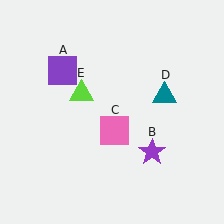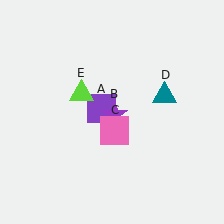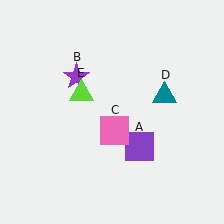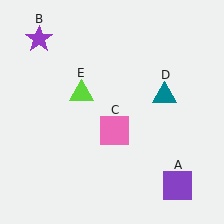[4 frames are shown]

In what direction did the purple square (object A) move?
The purple square (object A) moved down and to the right.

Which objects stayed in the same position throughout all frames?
Pink square (object C) and teal triangle (object D) and lime triangle (object E) remained stationary.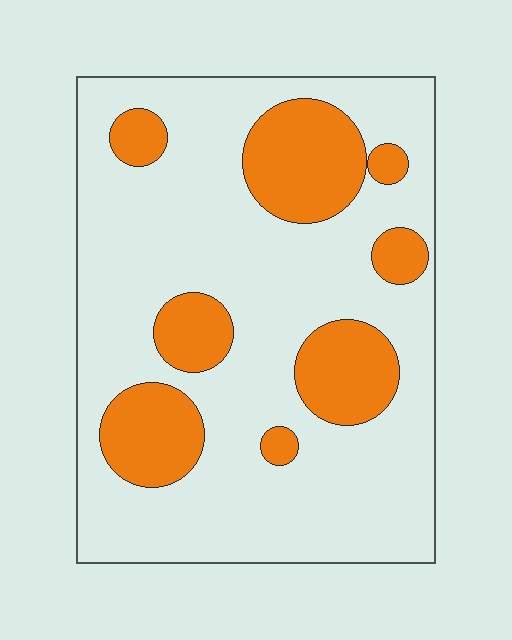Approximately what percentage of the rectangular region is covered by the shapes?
Approximately 25%.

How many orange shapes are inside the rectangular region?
8.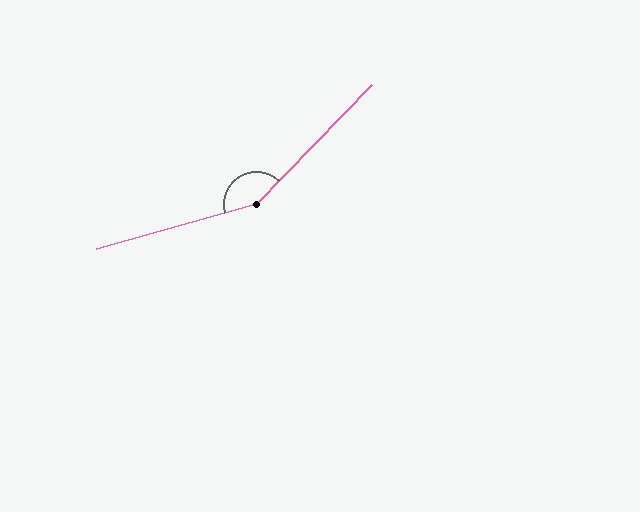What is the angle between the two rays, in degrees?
Approximately 150 degrees.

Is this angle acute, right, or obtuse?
It is obtuse.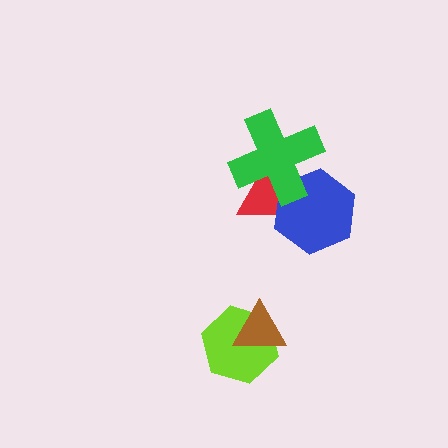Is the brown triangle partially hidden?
No, no other shape covers it.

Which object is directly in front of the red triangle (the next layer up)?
The blue hexagon is directly in front of the red triangle.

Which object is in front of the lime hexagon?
The brown triangle is in front of the lime hexagon.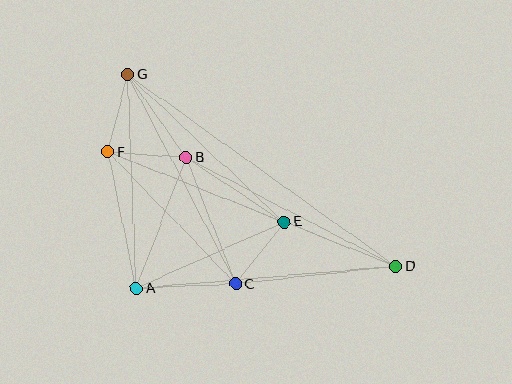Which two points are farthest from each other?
Points D and G are farthest from each other.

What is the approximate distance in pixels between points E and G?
The distance between E and G is approximately 215 pixels.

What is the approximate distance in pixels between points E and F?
The distance between E and F is approximately 189 pixels.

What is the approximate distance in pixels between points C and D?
The distance between C and D is approximately 161 pixels.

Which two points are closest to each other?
Points B and F are closest to each other.